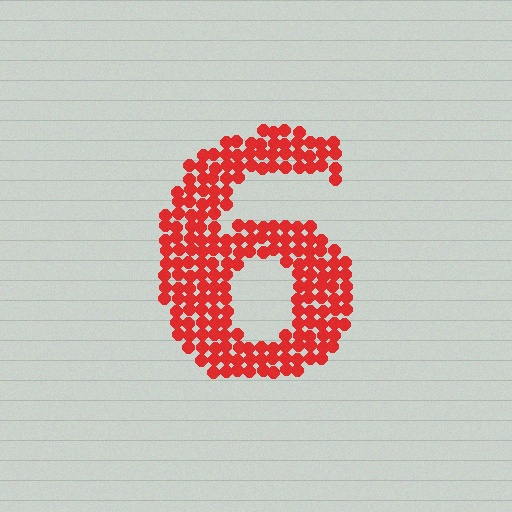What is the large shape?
The large shape is the digit 6.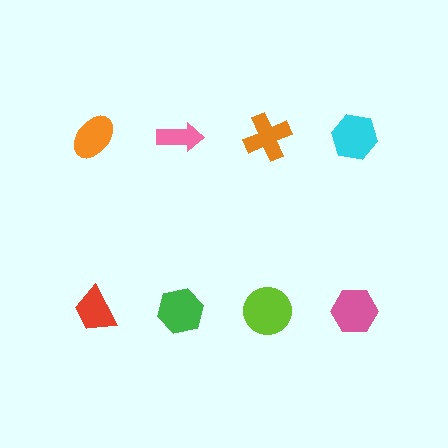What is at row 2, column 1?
A red trapezoid.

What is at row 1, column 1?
An orange ellipse.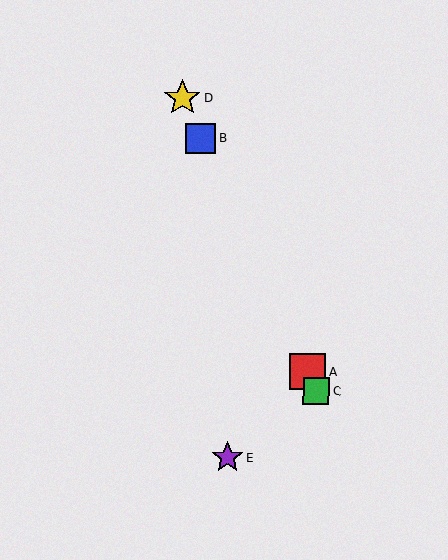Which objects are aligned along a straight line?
Objects A, B, C, D are aligned along a straight line.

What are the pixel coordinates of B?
Object B is at (200, 138).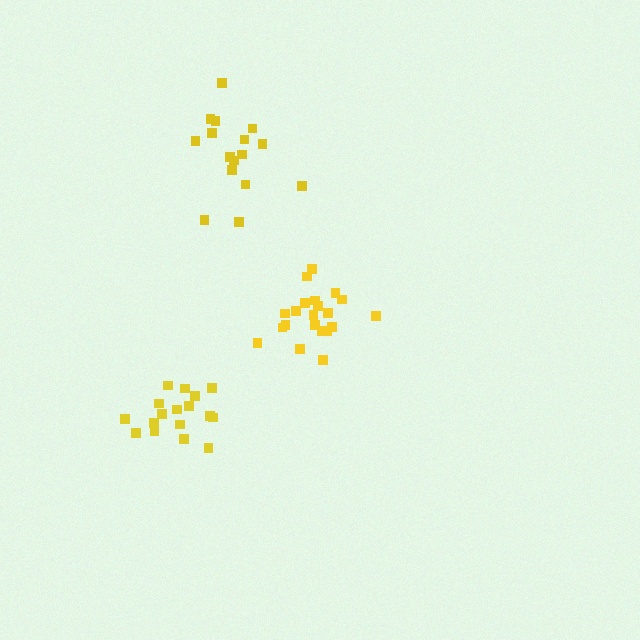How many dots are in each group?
Group 1: 17 dots, Group 2: 21 dots, Group 3: 16 dots (54 total).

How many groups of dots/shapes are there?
There are 3 groups.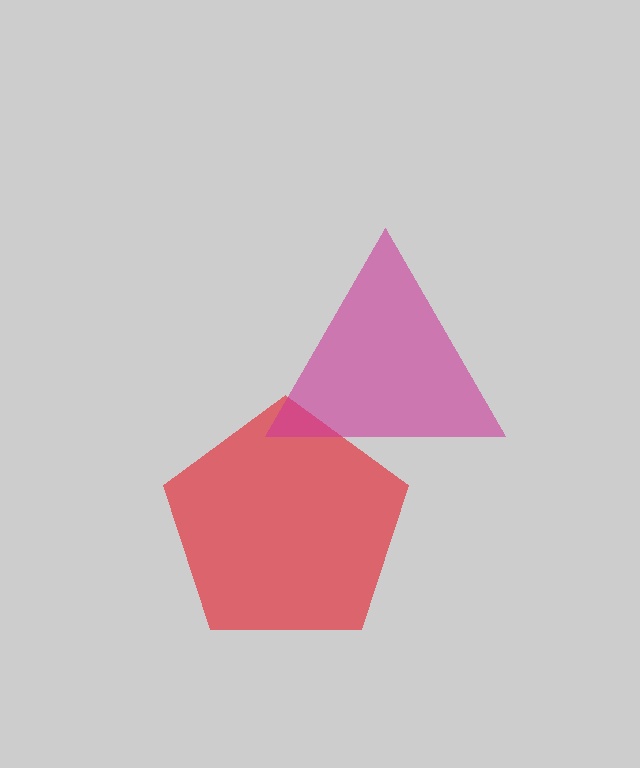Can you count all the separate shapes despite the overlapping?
Yes, there are 2 separate shapes.